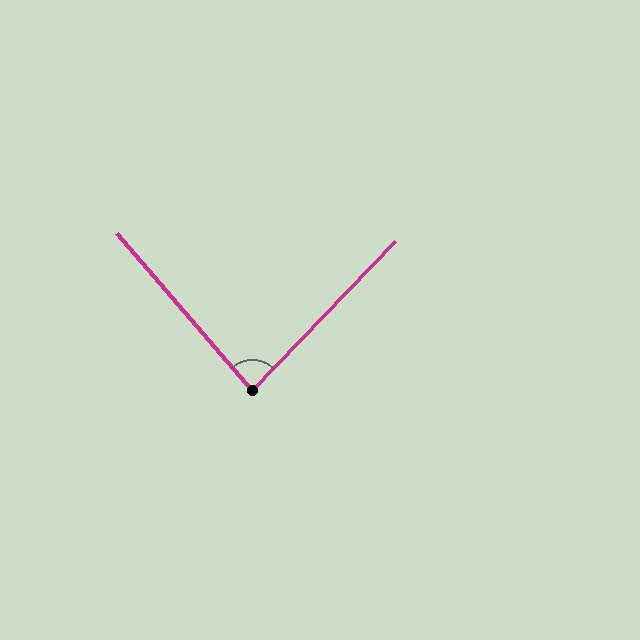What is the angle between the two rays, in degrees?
Approximately 85 degrees.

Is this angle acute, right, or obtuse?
It is acute.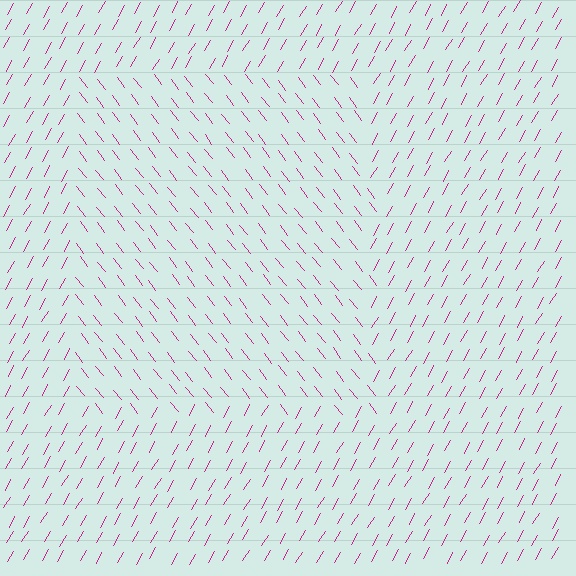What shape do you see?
I see a rectangle.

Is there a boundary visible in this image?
Yes, there is a texture boundary formed by a change in line orientation.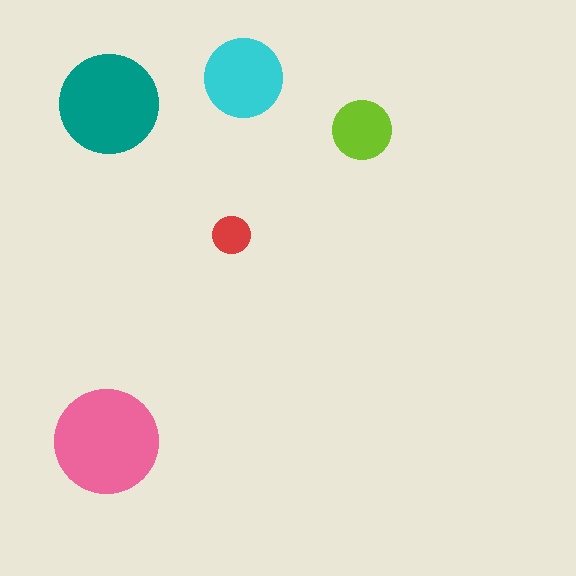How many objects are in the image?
There are 5 objects in the image.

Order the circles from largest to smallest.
the pink one, the teal one, the cyan one, the lime one, the red one.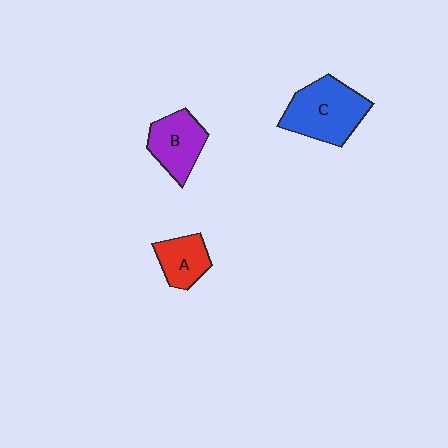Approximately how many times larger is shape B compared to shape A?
Approximately 1.3 times.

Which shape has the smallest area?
Shape A (red).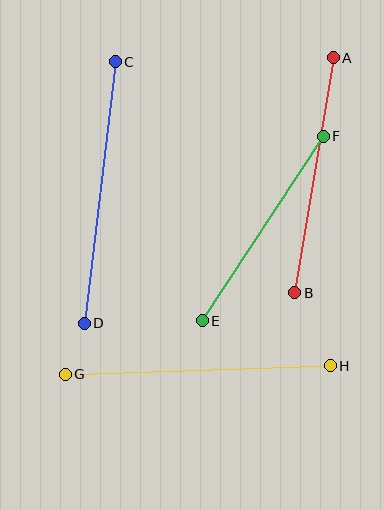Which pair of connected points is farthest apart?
Points G and H are farthest apart.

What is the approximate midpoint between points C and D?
The midpoint is at approximately (100, 192) pixels.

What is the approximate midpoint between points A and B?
The midpoint is at approximately (314, 175) pixels.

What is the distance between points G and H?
The distance is approximately 265 pixels.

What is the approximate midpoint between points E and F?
The midpoint is at approximately (263, 229) pixels.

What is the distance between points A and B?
The distance is approximately 238 pixels.